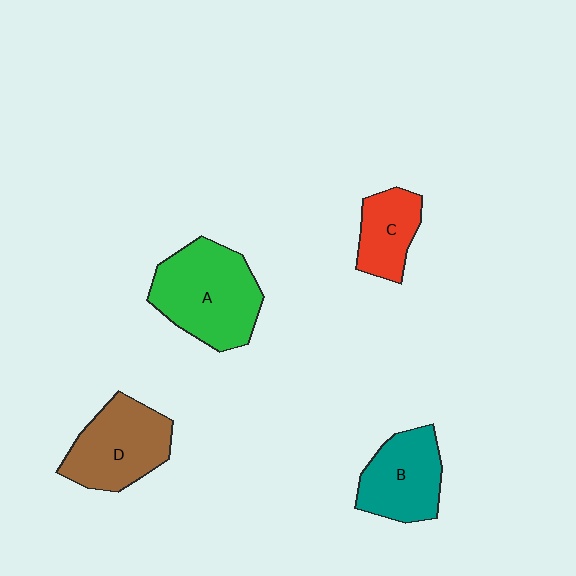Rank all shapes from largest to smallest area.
From largest to smallest: A (green), D (brown), B (teal), C (red).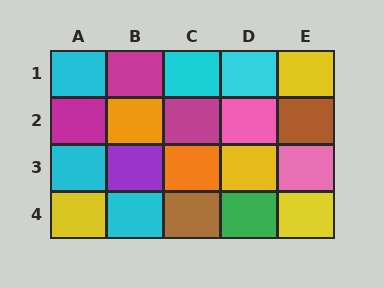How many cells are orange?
2 cells are orange.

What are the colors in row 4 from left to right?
Yellow, cyan, brown, green, yellow.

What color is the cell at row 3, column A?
Cyan.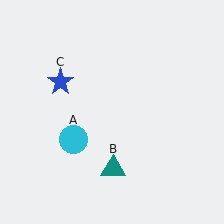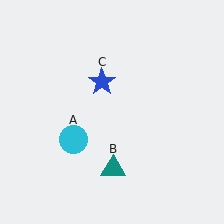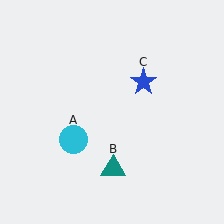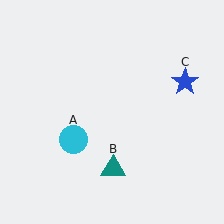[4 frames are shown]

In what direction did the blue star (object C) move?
The blue star (object C) moved right.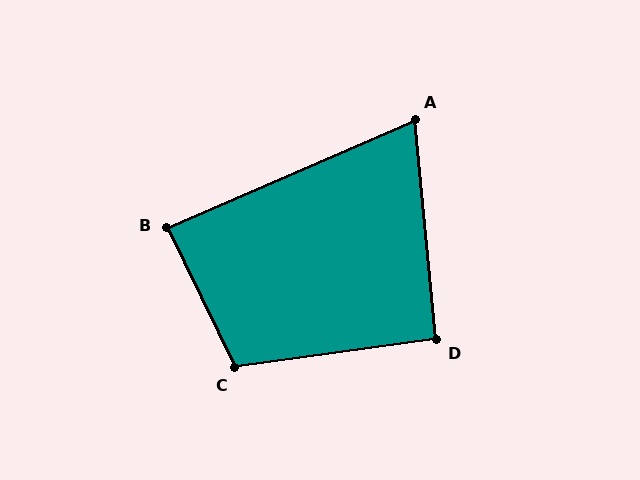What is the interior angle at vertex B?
Approximately 88 degrees (approximately right).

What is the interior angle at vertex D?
Approximately 92 degrees (approximately right).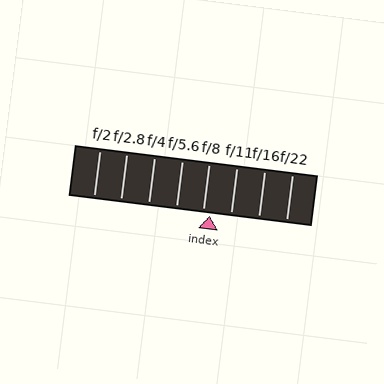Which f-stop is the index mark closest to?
The index mark is closest to f/8.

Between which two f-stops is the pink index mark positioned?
The index mark is between f/8 and f/11.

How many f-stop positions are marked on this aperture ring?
There are 8 f-stop positions marked.